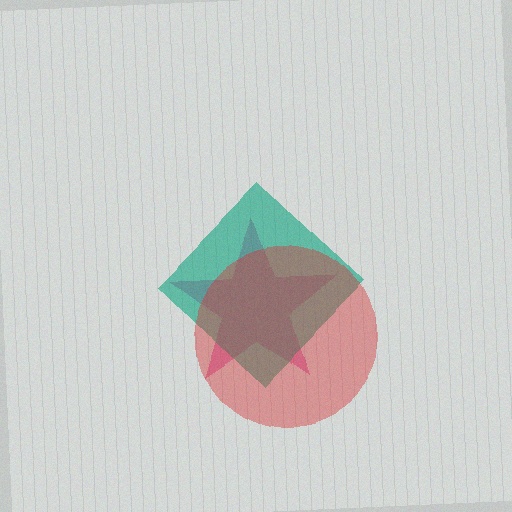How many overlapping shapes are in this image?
There are 3 overlapping shapes in the image.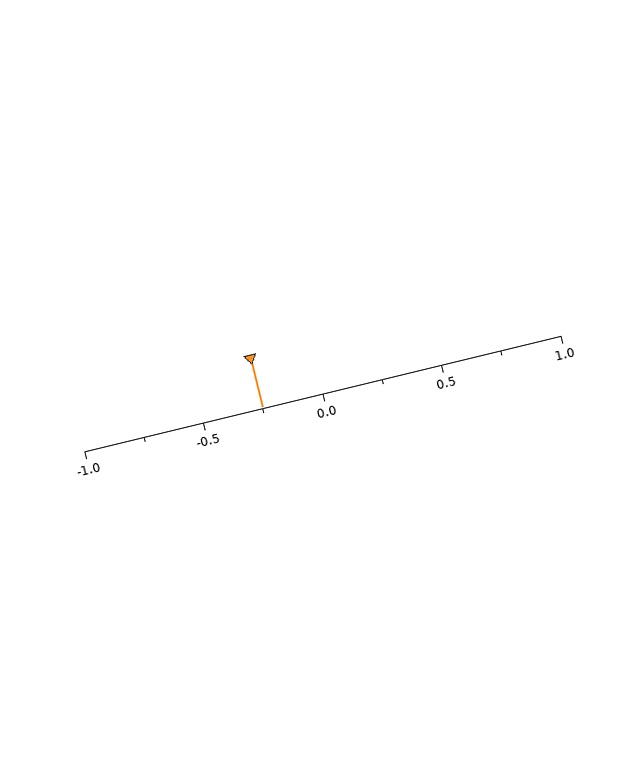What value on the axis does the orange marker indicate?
The marker indicates approximately -0.25.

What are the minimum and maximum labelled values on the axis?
The axis runs from -1.0 to 1.0.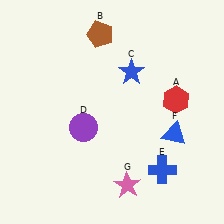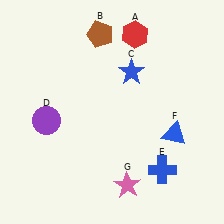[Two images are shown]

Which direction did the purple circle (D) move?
The purple circle (D) moved left.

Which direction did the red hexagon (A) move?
The red hexagon (A) moved up.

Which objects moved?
The objects that moved are: the red hexagon (A), the purple circle (D).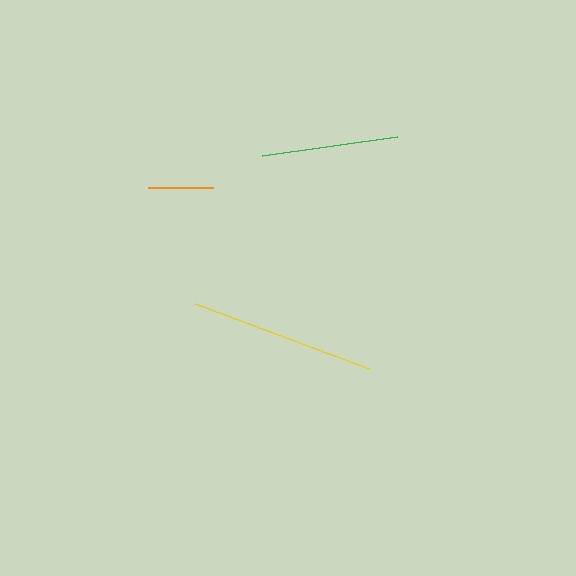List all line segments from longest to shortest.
From longest to shortest: yellow, green, orange.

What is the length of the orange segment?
The orange segment is approximately 65 pixels long.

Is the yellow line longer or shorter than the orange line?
The yellow line is longer than the orange line.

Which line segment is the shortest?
The orange line is the shortest at approximately 65 pixels.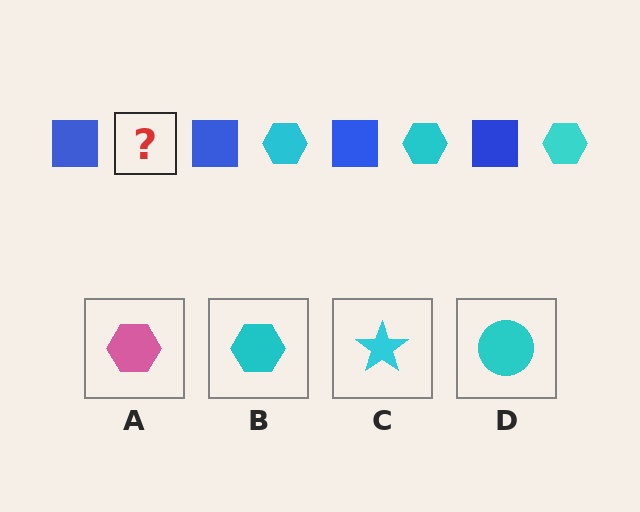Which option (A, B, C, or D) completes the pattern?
B.